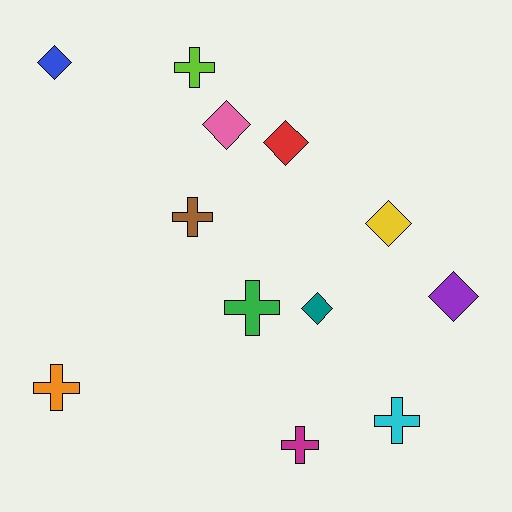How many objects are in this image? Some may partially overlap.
There are 12 objects.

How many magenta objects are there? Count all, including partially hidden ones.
There is 1 magenta object.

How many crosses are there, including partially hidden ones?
There are 6 crosses.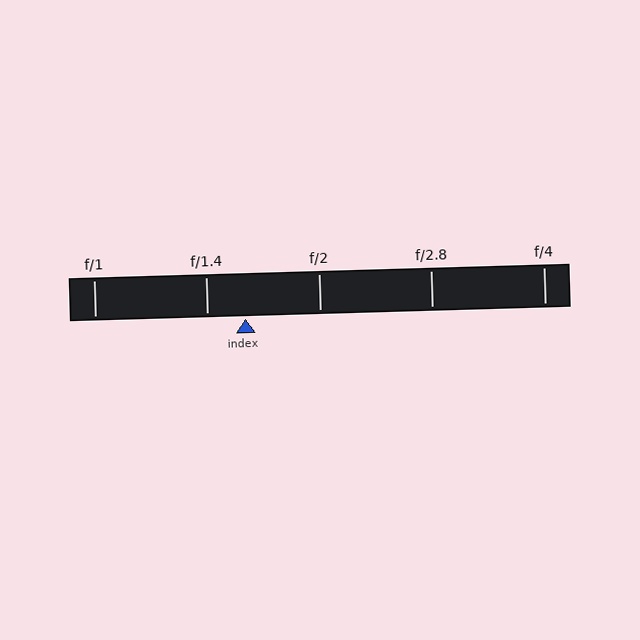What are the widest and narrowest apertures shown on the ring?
The widest aperture shown is f/1 and the narrowest is f/4.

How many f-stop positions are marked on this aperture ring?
There are 5 f-stop positions marked.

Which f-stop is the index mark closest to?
The index mark is closest to f/1.4.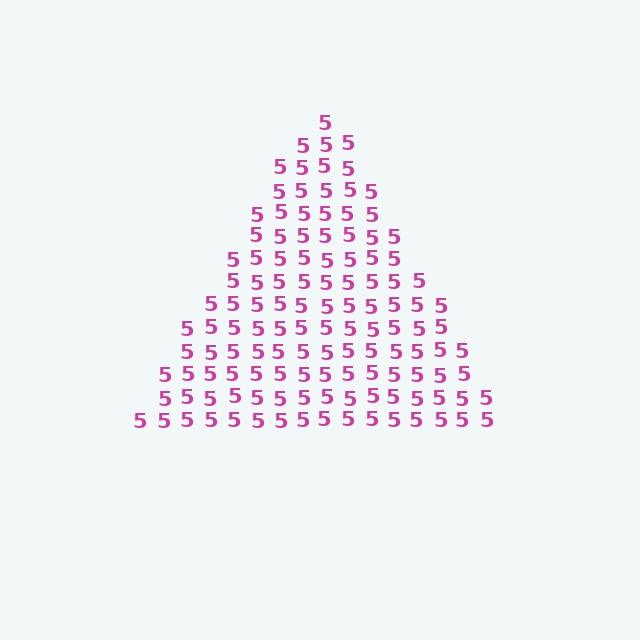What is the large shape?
The large shape is a triangle.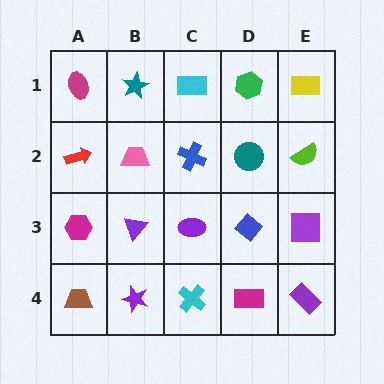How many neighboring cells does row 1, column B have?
3.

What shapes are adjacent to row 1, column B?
A pink trapezoid (row 2, column B), a magenta ellipse (row 1, column A), a cyan rectangle (row 1, column C).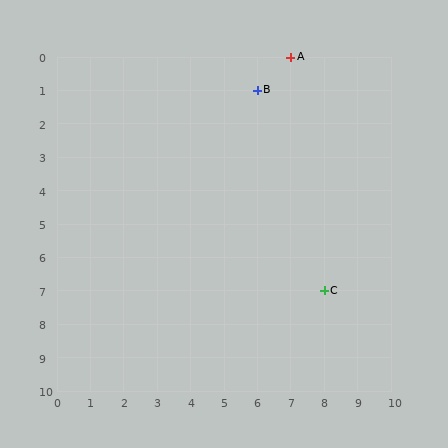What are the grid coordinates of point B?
Point B is at grid coordinates (6, 1).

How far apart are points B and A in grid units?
Points B and A are 1 column and 1 row apart (about 1.4 grid units diagonally).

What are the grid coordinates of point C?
Point C is at grid coordinates (8, 7).